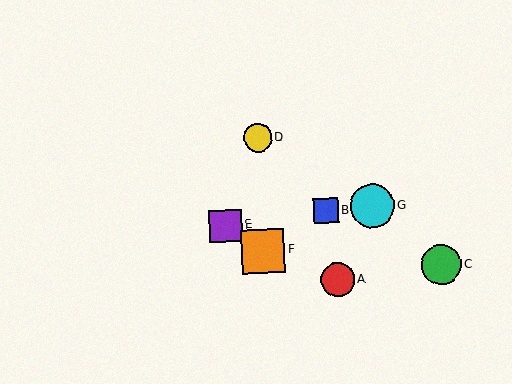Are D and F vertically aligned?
Yes, both are at x≈258.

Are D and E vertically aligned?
No, D is at x≈258 and E is at x≈225.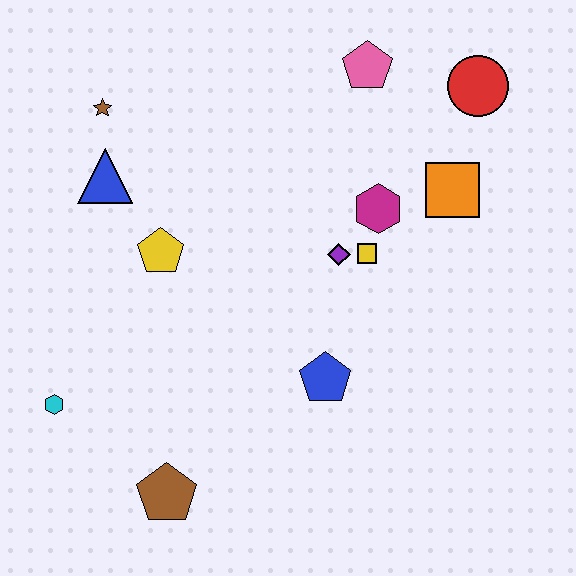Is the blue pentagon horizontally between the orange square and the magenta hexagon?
No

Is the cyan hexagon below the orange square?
Yes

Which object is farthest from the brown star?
The brown pentagon is farthest from the brown star.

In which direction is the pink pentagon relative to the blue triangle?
The pink pentagon is to the right of the blue triangle.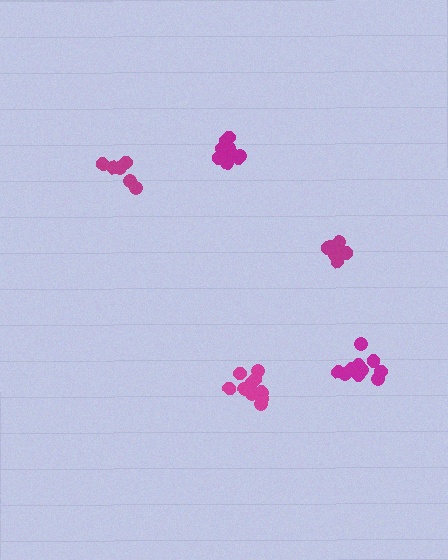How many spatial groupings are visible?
There are 5 spatial groupings.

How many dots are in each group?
Group 1: 6 dots, Group 2: 11 dots, Group 3: 12 dots, Group 4: 11 dots, Group 5: 8 dots (48 total).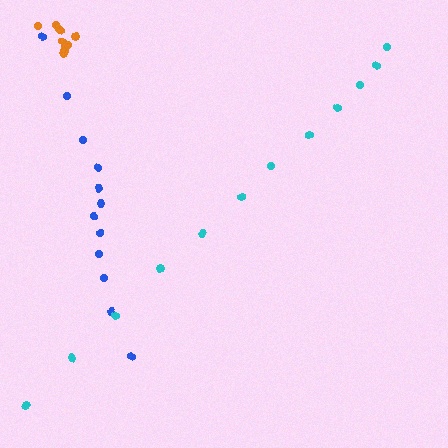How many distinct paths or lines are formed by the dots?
There are 3 distinct paths.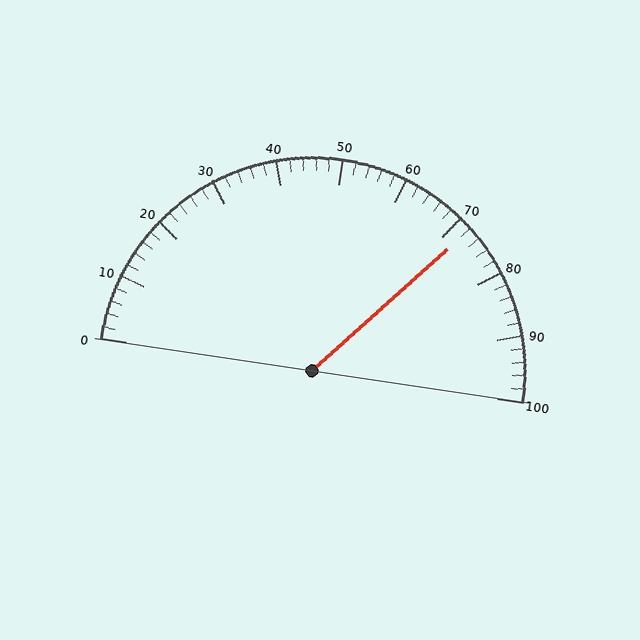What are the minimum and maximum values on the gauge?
The gauge ranges from 0 to 100.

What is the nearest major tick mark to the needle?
The nearest major tick mark is 70.